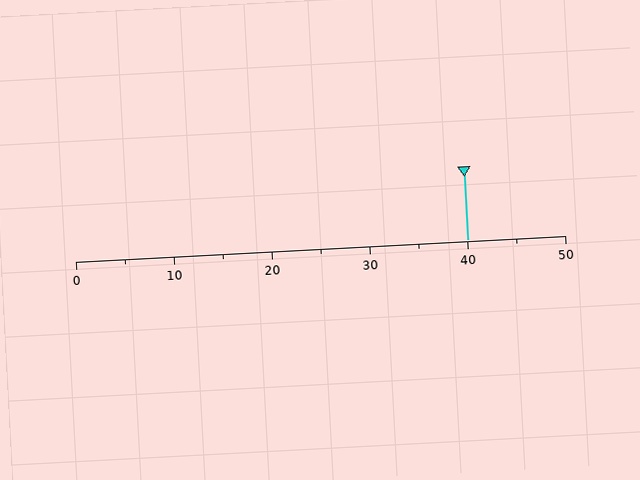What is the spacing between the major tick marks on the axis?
The major ticks are spaced 10 apart.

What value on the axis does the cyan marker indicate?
The marker indicates approximately 40.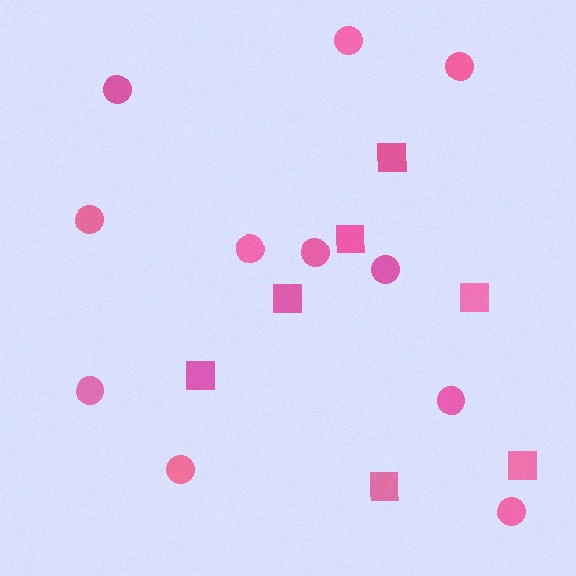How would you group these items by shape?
There are 2 groups: one group of squares (7) and one group of circles (11).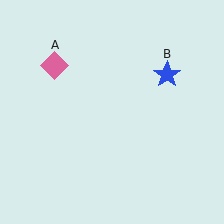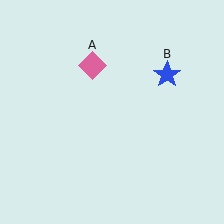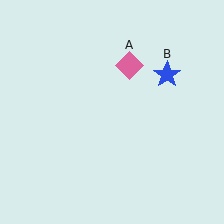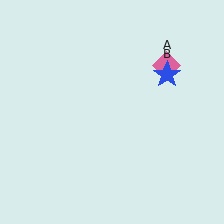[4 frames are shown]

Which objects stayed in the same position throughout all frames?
Blue star (object B) remained stationary.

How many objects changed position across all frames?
1 object changed position: pink diamond (object A).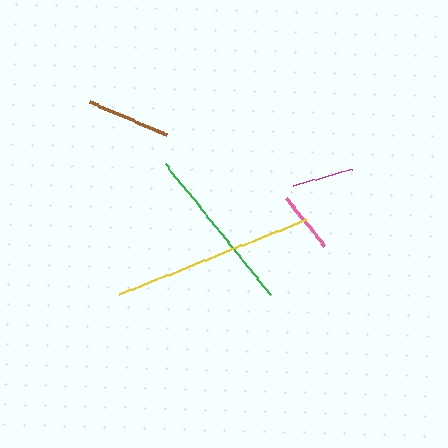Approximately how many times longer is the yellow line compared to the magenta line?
The yellow line is approximately 3.3 times the length of the magenta line.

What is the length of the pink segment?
The pink segment is approximately 62 pixels long.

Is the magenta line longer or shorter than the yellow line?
The yellow line is longer than the magenta line.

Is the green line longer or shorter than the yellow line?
The yellow line is longer than the green line.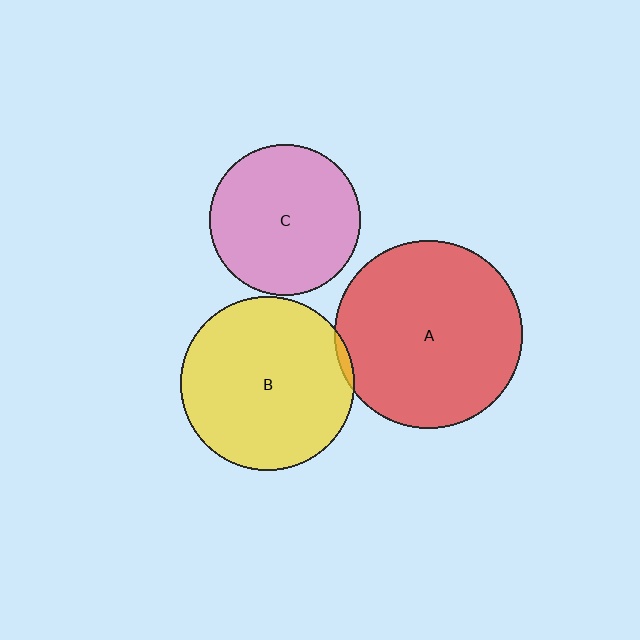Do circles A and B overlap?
Yes.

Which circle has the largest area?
Circle A (red).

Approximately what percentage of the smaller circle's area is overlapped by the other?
Approximately 5%.